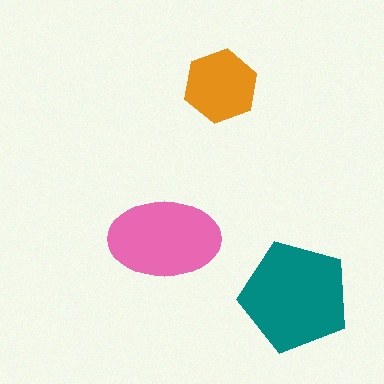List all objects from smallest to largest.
The orange hexagon, the pink ellipse, the teal pentagon.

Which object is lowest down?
The teal pentagon is bottommost.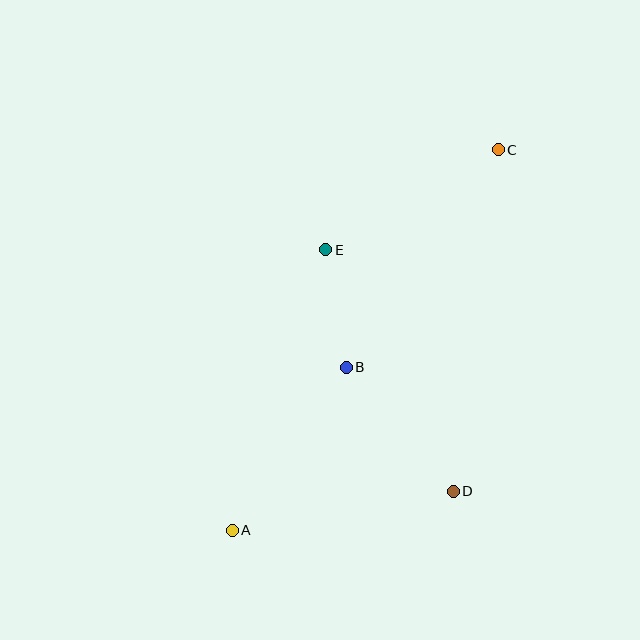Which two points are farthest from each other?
Points A and C are farthest from each other.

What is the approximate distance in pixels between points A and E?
The distance between A and E is approximately 296 pixels.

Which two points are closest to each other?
Points B and E are closest to each other.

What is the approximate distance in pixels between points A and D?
The distance between A and D is approximately 225 pixels.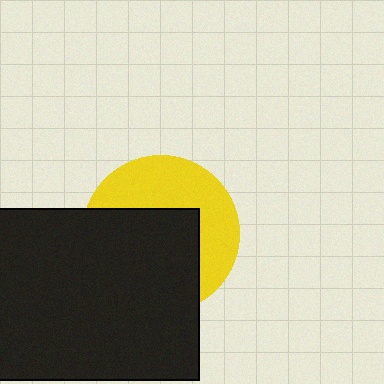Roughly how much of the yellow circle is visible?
A small part of it is visible (roughly 44%).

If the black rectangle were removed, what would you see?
You would see the complete yellow circle.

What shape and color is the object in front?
The object in front is a black rectangle.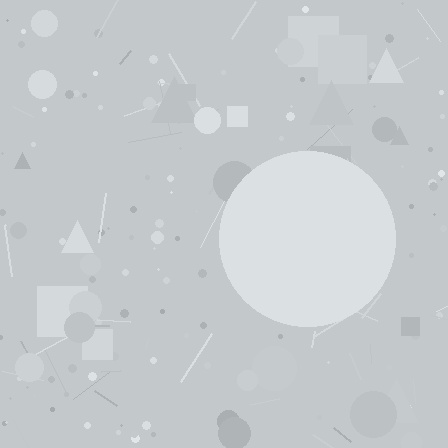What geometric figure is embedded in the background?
A circle is embedded in the background.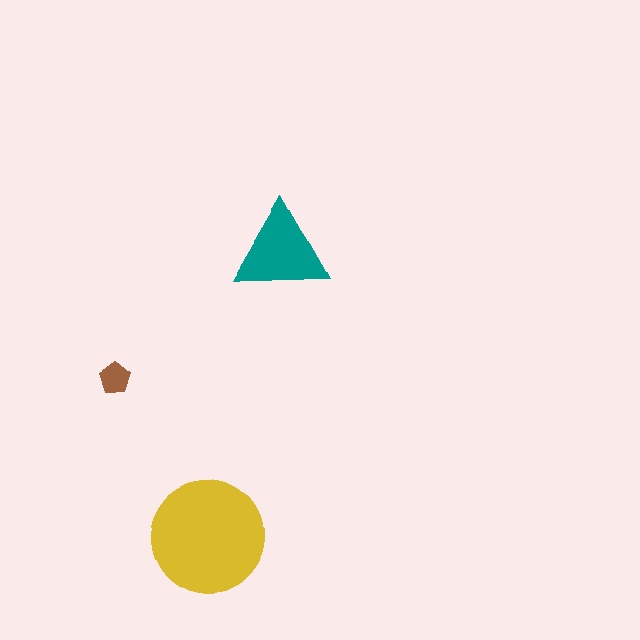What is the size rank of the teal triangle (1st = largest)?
2nd.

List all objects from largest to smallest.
The yellow circle, the teal triangle, the brown pentagon.